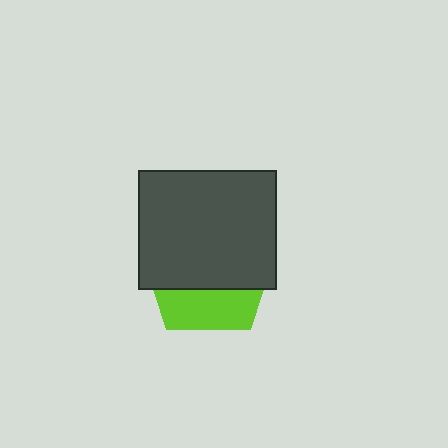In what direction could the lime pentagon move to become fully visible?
The lime pentagon could move down. That would shift it out from behind the dark gray rectangle entirely.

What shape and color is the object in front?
The object in front is a dark gray rectangle.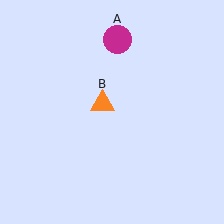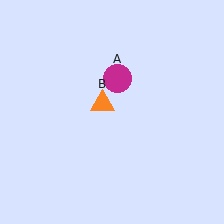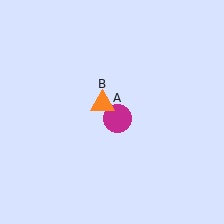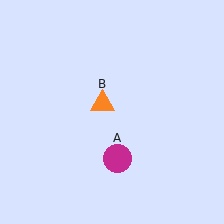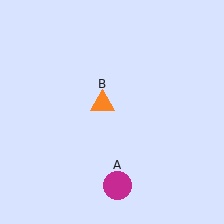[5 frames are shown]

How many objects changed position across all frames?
1 object changed position: magenta circle (object A).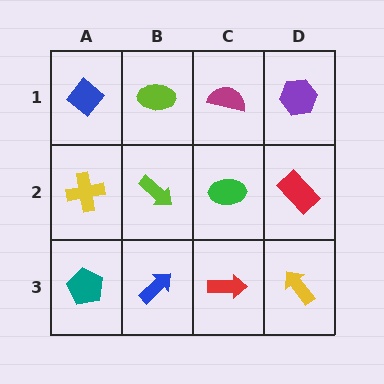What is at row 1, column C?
A magenta semicircle.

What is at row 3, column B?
A blue arrow.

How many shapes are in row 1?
4 shapes.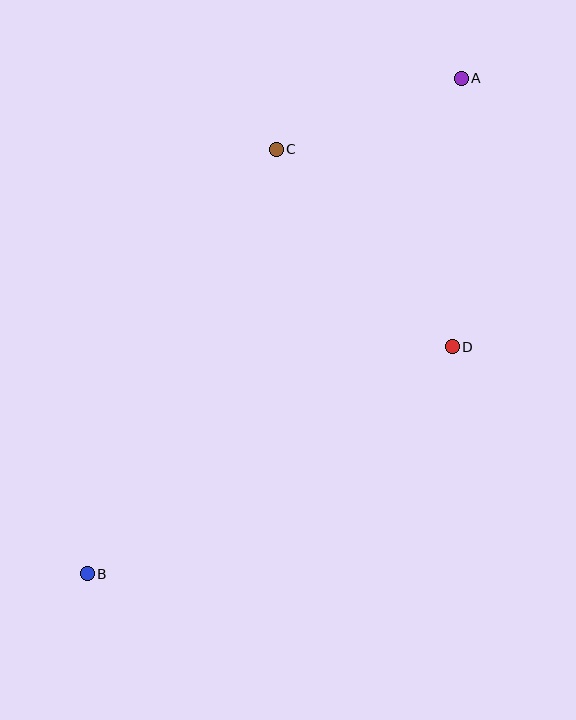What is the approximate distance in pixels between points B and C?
The distance between B and C is approximately 465 pixels.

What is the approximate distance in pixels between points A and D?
The distance between A and D is approximately 269 pixels.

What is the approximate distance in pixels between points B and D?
The distance between B and D is approximately 430 pixels.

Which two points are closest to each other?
Points A and C are closest to each other.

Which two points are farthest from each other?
Points A and B are farthest from each other.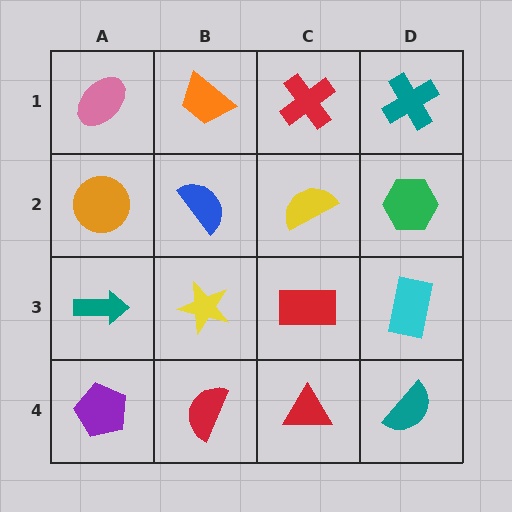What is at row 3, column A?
A teal arrow.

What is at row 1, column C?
A red cross.